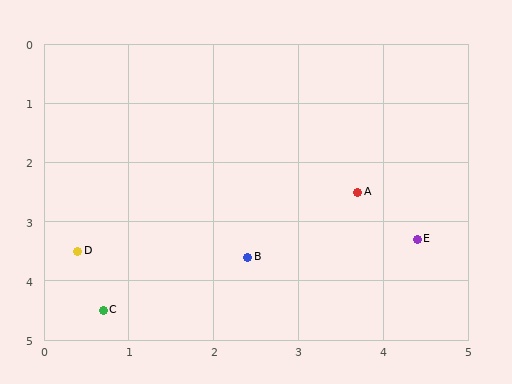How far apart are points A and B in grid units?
Points A and B are about 1.7 grid units apart.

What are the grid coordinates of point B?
Point B is at approximately (2.4, 3.6).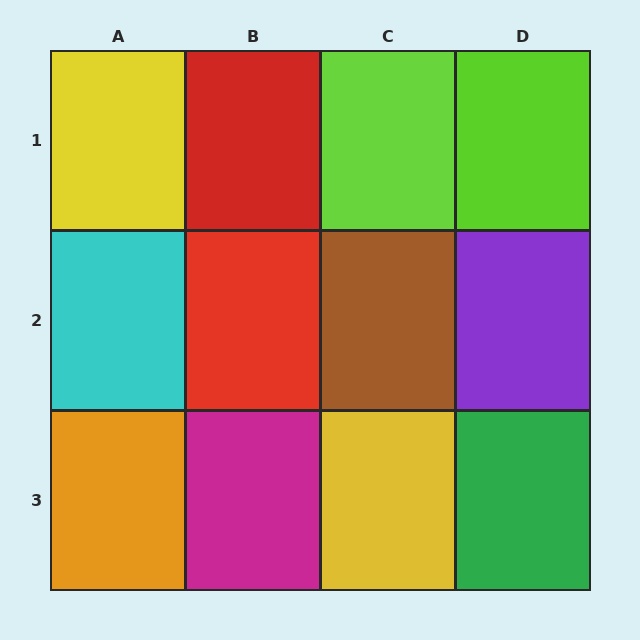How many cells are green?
1 cell is green.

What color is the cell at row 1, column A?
Yellow.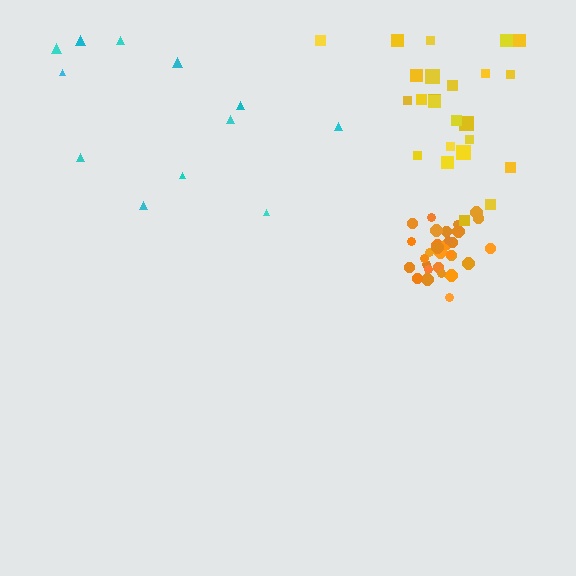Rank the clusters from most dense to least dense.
orange, yellow, cyan.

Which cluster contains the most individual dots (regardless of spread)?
Orange (30).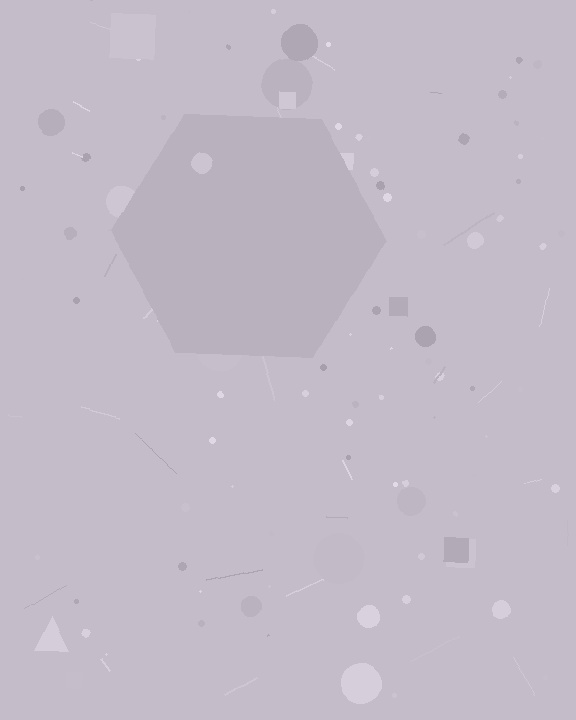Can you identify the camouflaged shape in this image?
The camouflaged shape is a hexagon.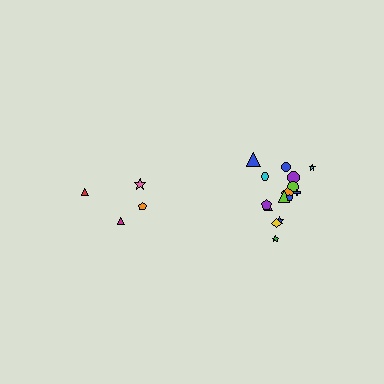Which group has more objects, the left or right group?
The right group.